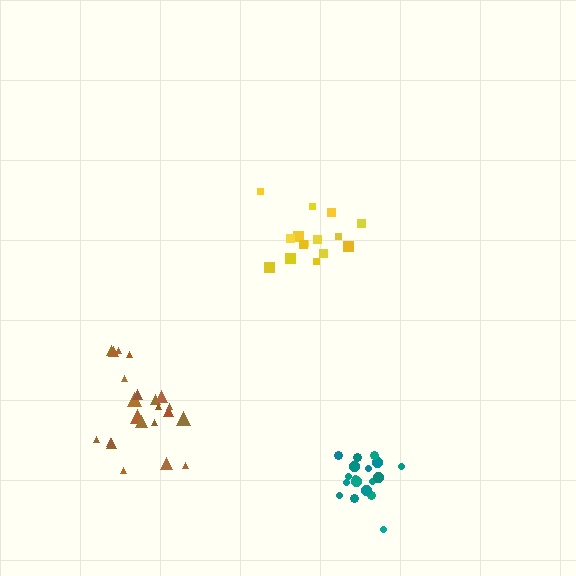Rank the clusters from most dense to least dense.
teal, brown, yellow.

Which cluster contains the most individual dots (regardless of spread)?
Brown (24).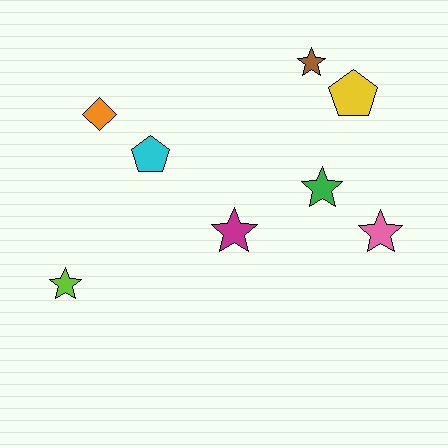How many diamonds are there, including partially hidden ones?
There is 1 diamond.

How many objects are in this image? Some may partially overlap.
There are 8 objects.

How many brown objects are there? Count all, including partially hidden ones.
There is 1 brown object.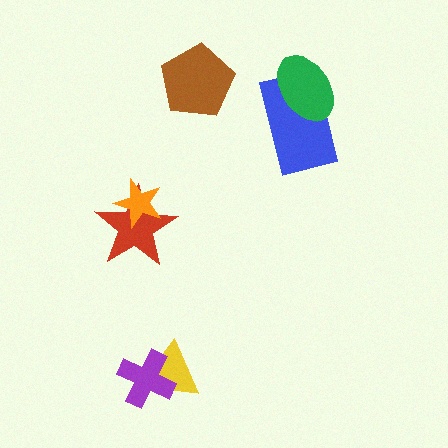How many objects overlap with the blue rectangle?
1 object overlaps with the blue rectangle.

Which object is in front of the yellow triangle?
The purple cross is in front of the yellow triangle.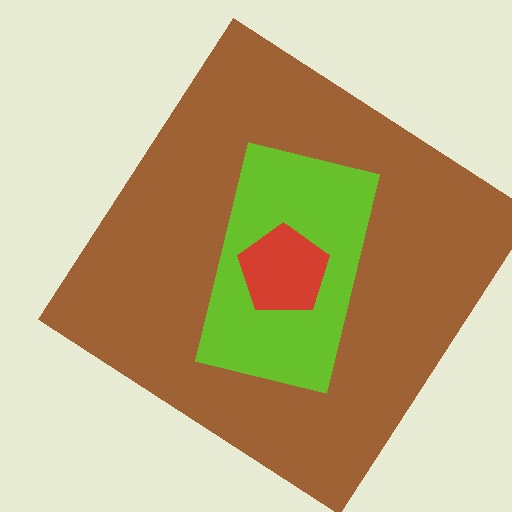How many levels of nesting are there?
3.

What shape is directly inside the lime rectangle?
The red pentagon.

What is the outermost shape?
The brown diamond.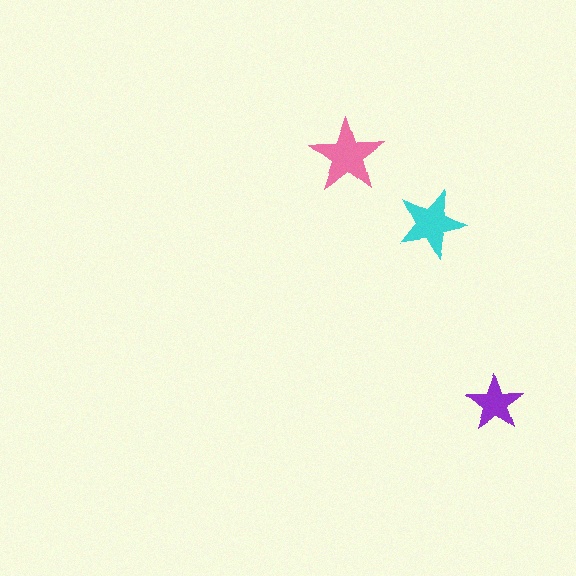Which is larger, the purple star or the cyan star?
The cyan one.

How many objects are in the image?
There are 3 objects in the image.